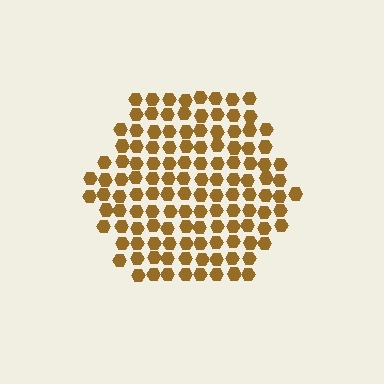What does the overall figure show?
The overall figure shows a hexagon.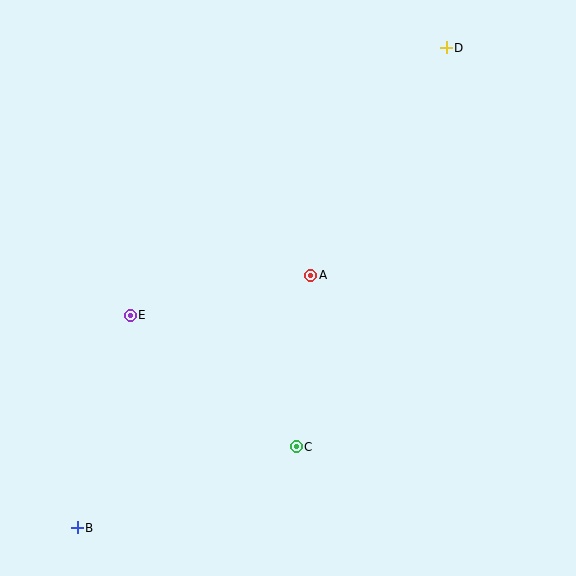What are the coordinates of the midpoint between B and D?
The midpoint between B and D is at (262, 288).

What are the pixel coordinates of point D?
Point D is at (446, 48).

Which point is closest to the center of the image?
Point A at (310, 275) is closest to the center.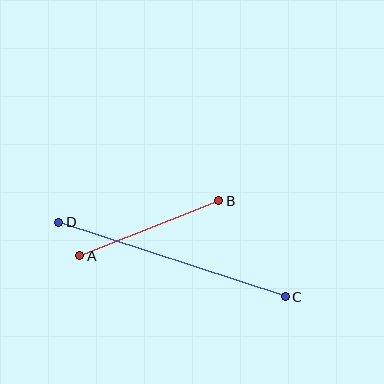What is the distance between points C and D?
The distance is approximately 238 pixels.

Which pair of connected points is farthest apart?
Points C and D are farthest apart.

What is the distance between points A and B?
The distance is approximately 149 pixels.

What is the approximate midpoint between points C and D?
The midpoint is at approximately (172, 259) pixels.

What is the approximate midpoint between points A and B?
The midpoint is at approximately (149, 228) pixels.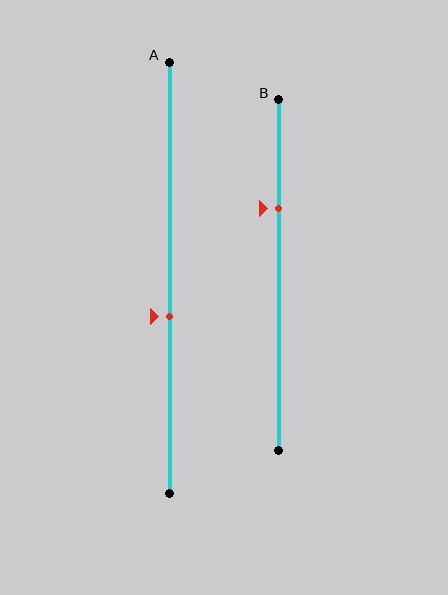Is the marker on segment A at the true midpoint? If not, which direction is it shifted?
No, the marker on segment A is shifted downward by about 9% of the segment length.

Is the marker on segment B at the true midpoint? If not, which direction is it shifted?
No, the marker on segment B is shifted upward by about 19% of the segment length.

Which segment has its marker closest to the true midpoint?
Segment A has its marker closest to the true midpoint.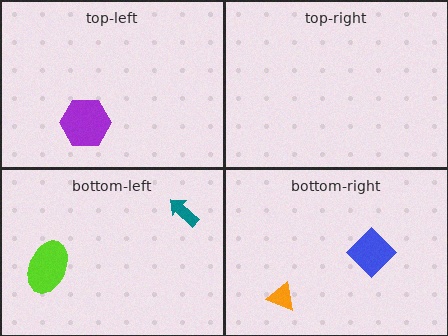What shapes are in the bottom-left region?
The lime ellipse, the teal arrow.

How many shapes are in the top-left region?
1.